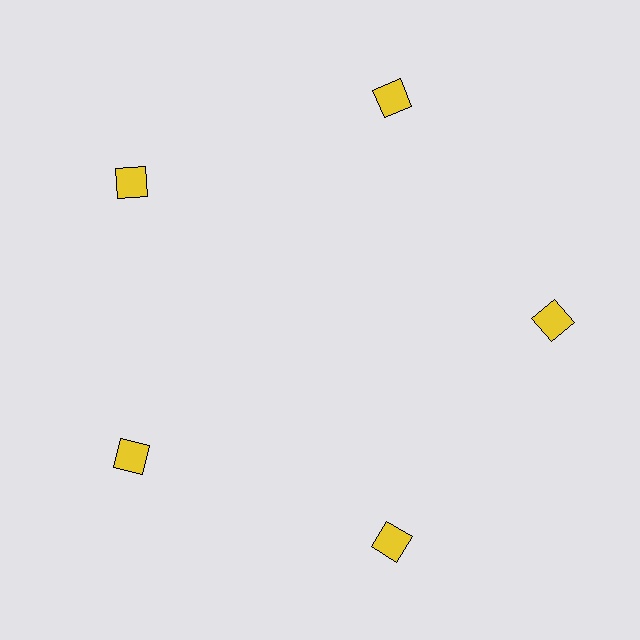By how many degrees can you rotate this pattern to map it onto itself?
The pattern maps onto itself every 72 degrees of rotation.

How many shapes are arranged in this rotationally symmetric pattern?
There are 5 shapes, arranged in 5 groups of 1.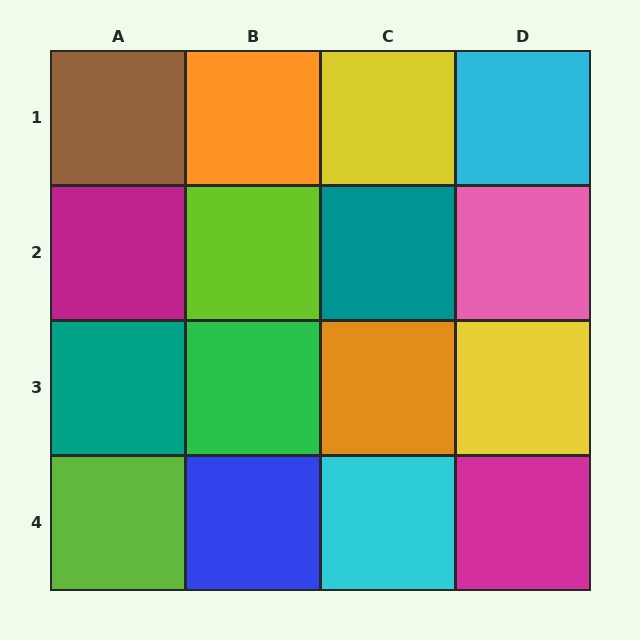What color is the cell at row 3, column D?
Yellow.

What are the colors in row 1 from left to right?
Brown, orange, yellow, cyan.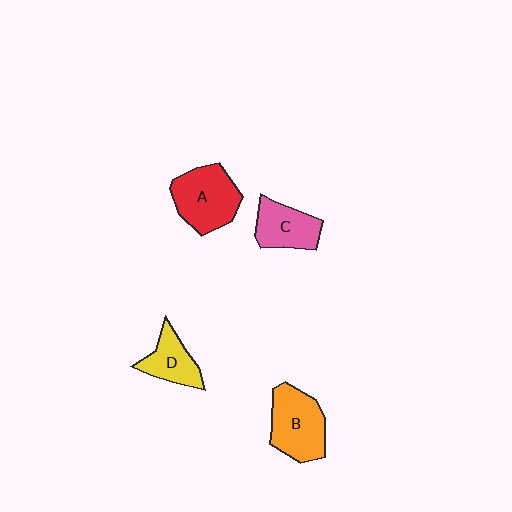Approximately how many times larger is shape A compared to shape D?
Approximately 1.6 times.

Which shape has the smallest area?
Shape D (yellow).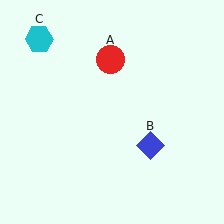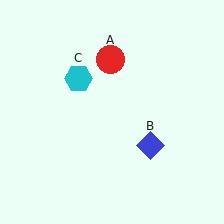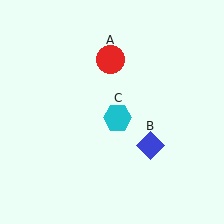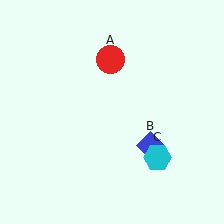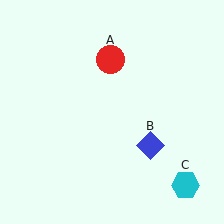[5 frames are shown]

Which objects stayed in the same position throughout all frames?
Red circle (object A) and blue diamond (object B) remained stationary.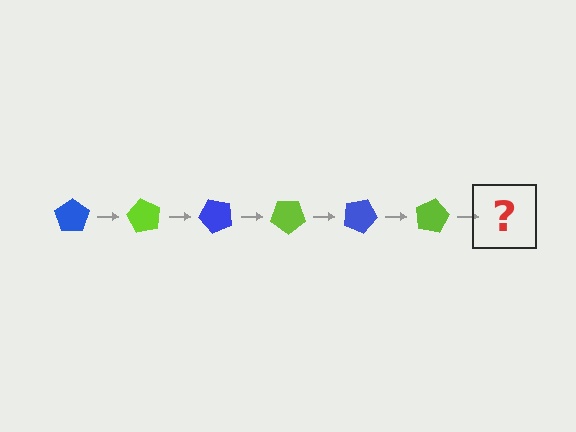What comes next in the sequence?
The next element should be a blue pentagon, rotated 360 degrees from the start.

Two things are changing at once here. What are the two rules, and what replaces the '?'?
The two rules are that it rotates 60 degrees each step and the color cycles through blue and lime. The '?' should be a blue pentagon, rotated 360 degrees from the start.